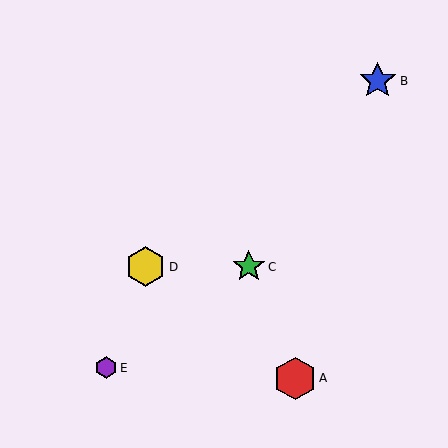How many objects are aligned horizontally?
2 objects (C, D) are aligned horizontally.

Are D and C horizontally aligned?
Yes, both are at y≈267.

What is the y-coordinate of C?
Object C is at y≈267.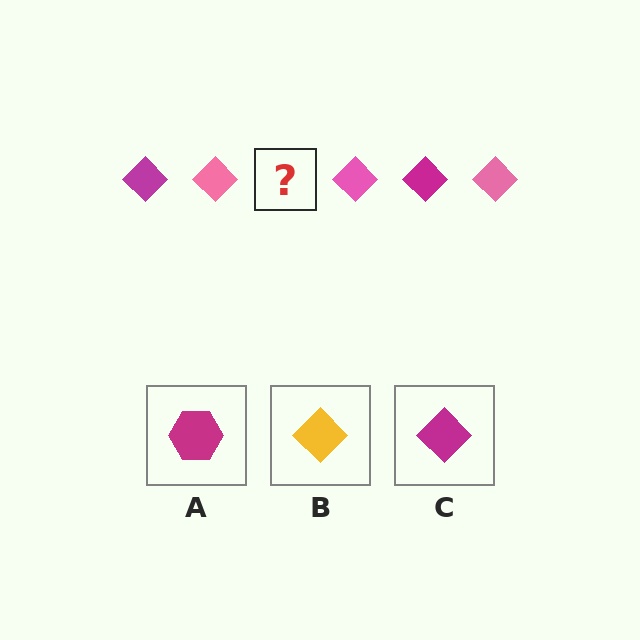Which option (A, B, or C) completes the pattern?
C.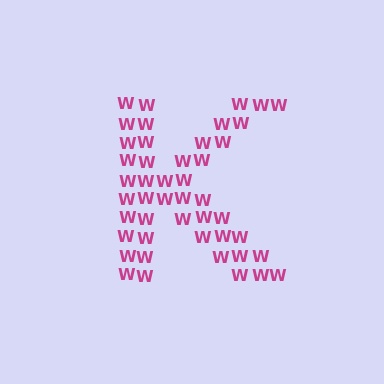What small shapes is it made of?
It is made of small letter W's.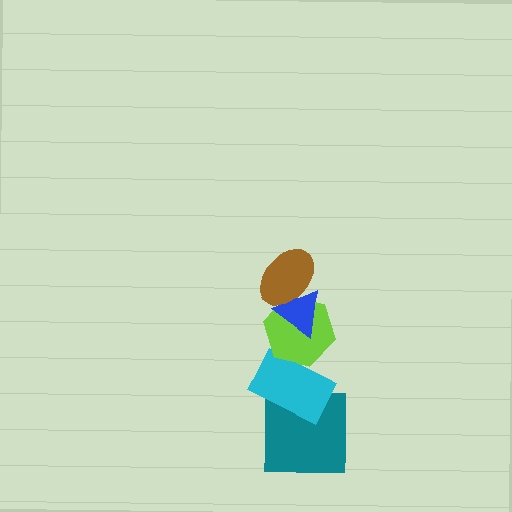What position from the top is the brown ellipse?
The brown ellipse is 1st from the top.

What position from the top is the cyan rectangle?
The cyan rectangle is 4th from the top.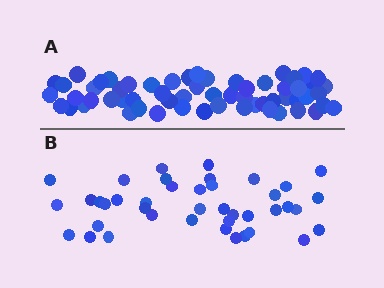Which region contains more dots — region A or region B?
Region A (the top region) has more dots.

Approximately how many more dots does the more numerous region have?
Region A has approximately 20 more dots than region B.